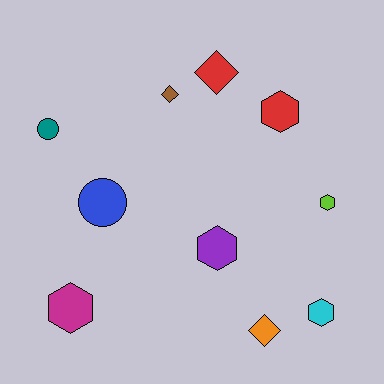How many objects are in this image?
There are 10 objects.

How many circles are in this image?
There are 2 circles.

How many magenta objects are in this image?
There is 1 magenta object.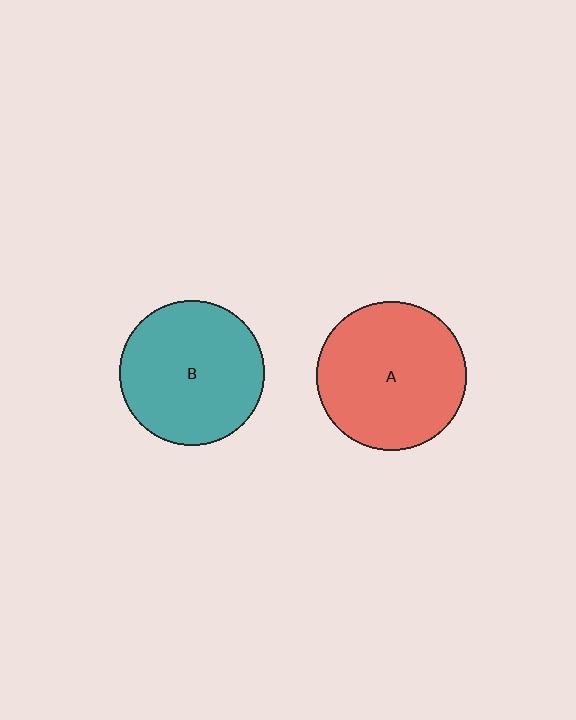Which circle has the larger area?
Circle A (red).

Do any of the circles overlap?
No, none of the circles overlap.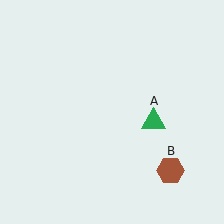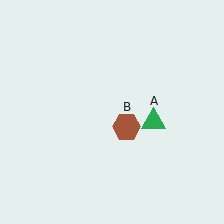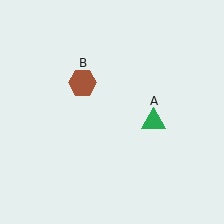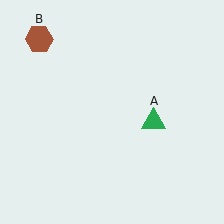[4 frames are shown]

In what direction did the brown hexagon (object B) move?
The brown hexagon (object B) moved up and to the left.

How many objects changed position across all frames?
1 object changed position: brown hexagon (object B).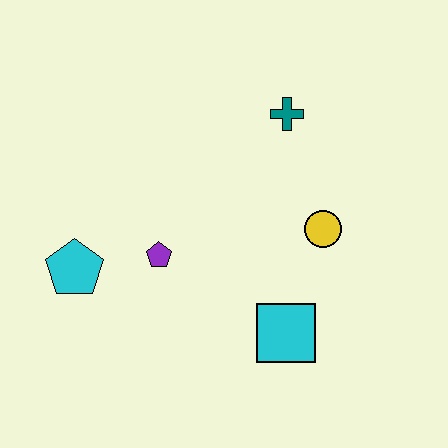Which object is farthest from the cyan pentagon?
The teal cross is farthest from the cyan pentagon.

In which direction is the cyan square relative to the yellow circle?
The cyan square is below the yellow circle.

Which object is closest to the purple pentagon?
The cyan pentagon is closest to the purple pentagon.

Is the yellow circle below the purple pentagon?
No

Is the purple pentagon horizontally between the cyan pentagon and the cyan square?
Yes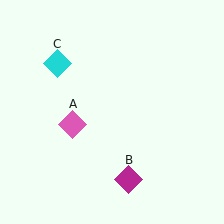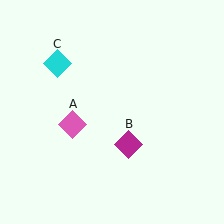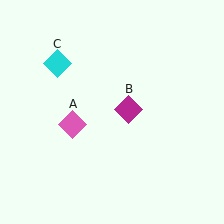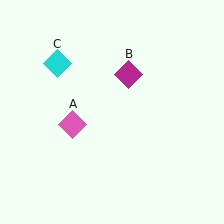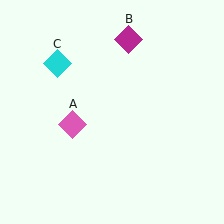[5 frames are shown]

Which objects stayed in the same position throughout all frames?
Pink diamond (object A) and cyan diamond (object C) remained stationary.